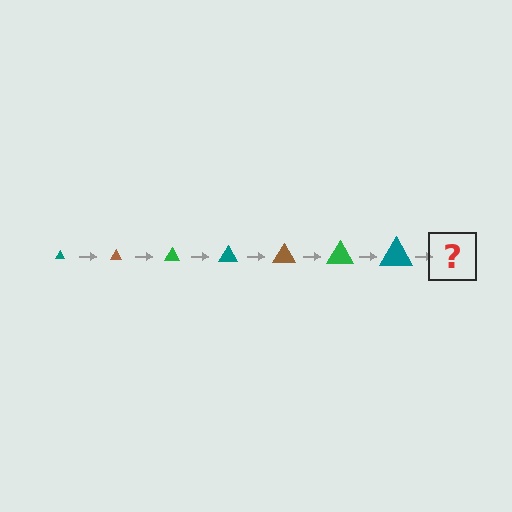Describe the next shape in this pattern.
It should be a brown triangle, larger than the previous one.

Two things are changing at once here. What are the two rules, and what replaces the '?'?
The two rules are that the triangle grows larger each step and the color cycles through teal, brown, and green. The '?' should be a brown triangle, larger than the previous one.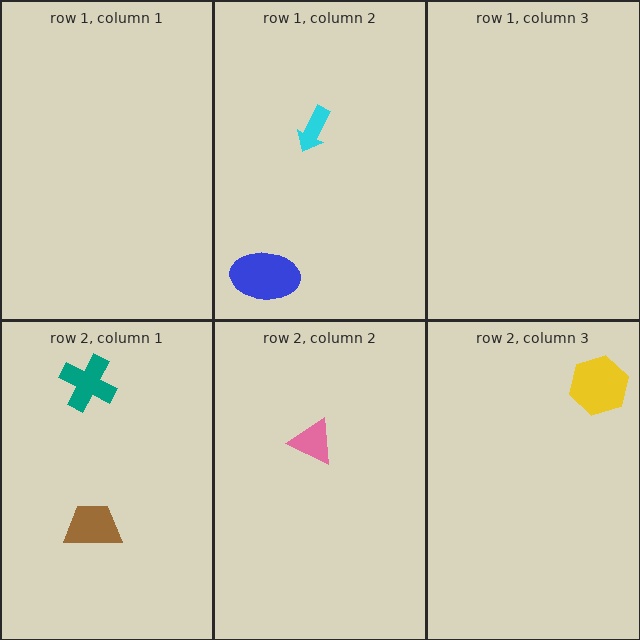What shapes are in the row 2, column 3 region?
The yellow hexagon.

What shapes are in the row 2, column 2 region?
The pink triangle.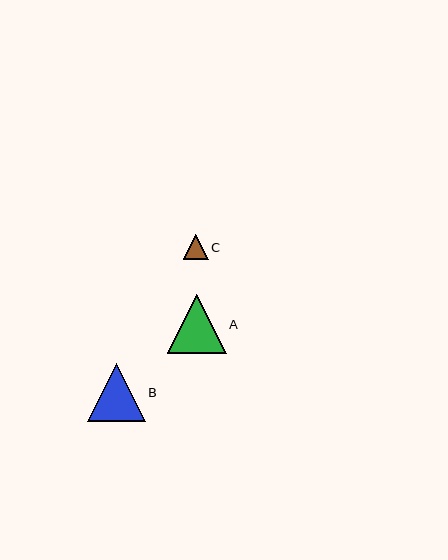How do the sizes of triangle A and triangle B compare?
Triangle A and triangle B are approximately the same size.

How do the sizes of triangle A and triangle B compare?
Triangle A and triangle B are approximately the same size.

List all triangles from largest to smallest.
From largest to smallest: A, B, C.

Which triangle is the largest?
Triangle A is the largest with a size of approximately 59 pixels.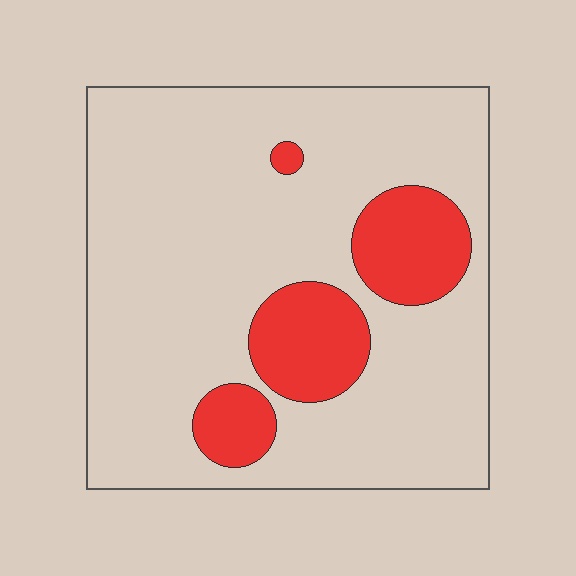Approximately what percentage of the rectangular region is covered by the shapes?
Approximately 20%.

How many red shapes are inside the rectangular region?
4.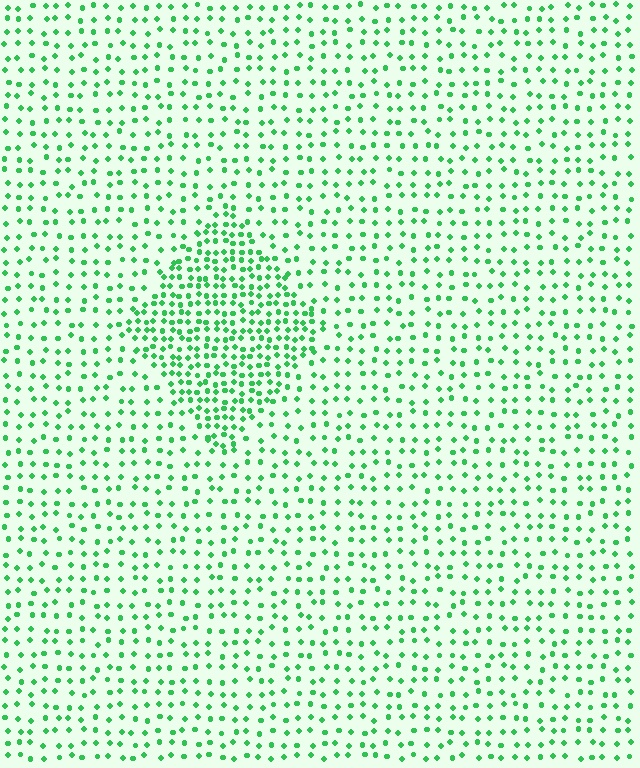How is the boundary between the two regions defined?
The boundary is defined by a change in element density (approximately 2.1x ratio). All elements are the same color, size, and shape.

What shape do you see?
I see a diamond.